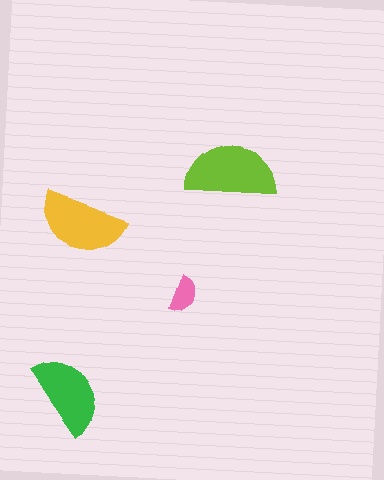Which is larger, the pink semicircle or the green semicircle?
The green one.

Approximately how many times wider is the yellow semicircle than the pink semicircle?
About 2.5 times wider.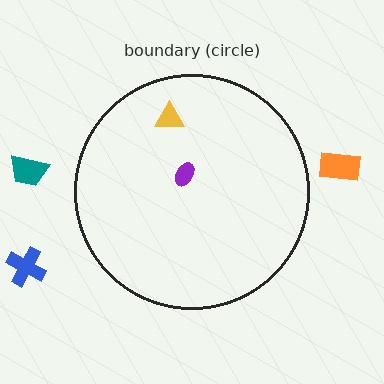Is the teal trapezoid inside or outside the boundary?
Outside.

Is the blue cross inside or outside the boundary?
Outside.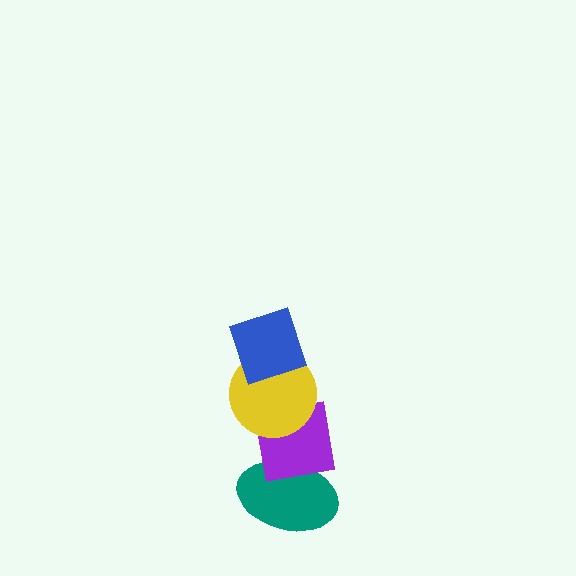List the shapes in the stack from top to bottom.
From top to bottom: the blue diamond, the yellow circle, the purple square, the teal ellipse.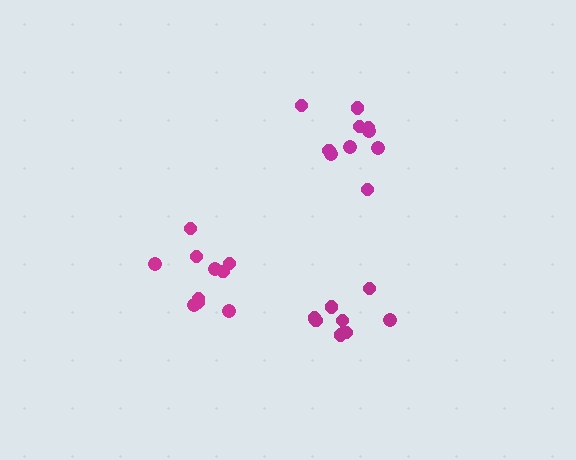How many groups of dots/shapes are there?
There are 3 groups.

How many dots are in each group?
Group 1: 9 dots, Group 2: 10 dots, Group 3: 10 dots (29 total).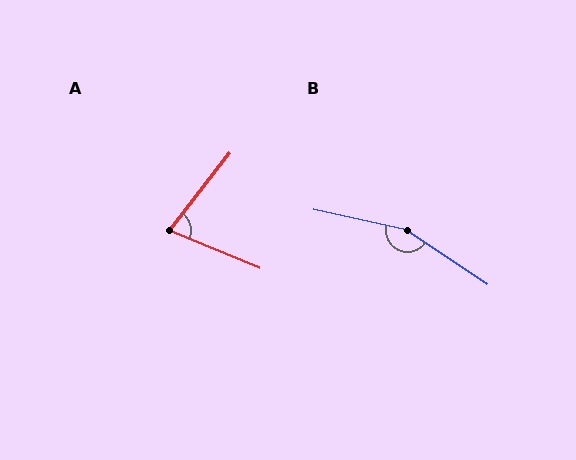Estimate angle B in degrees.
Approximately 158 degrees.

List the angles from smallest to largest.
A (75°), B (158°).